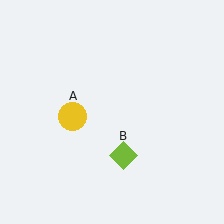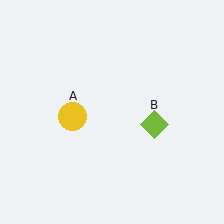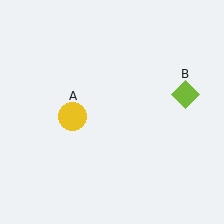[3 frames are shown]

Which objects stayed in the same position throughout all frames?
Yellow circle (object A) remained stationary.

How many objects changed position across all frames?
1 object changed position: lime diamond (object B).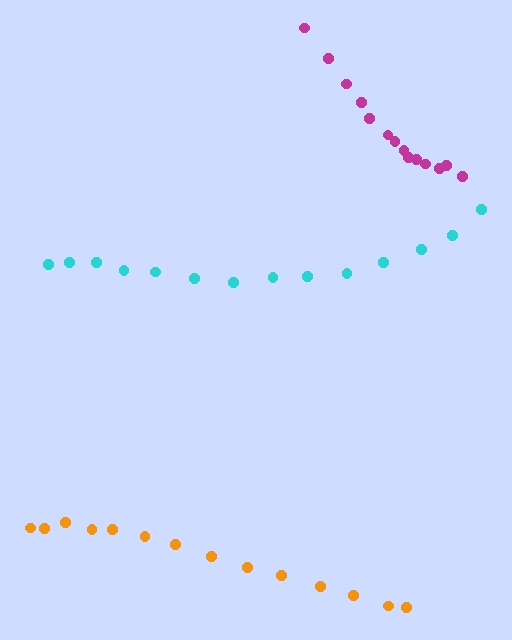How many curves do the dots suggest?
There are 3 distinct paths.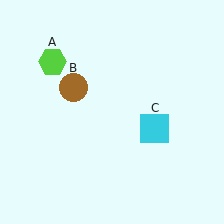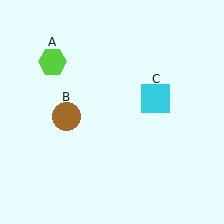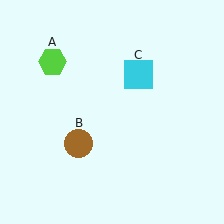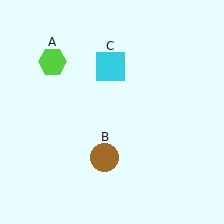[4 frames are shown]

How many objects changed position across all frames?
2 objects changed position: brown circle (object B), cyan square (object C).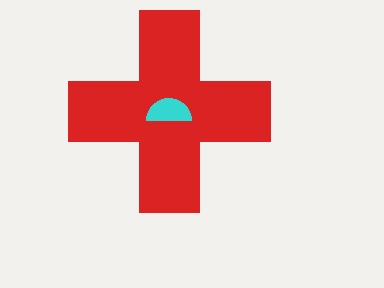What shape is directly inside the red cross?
The cyan semicircle.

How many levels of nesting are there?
2.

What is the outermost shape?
The red cross.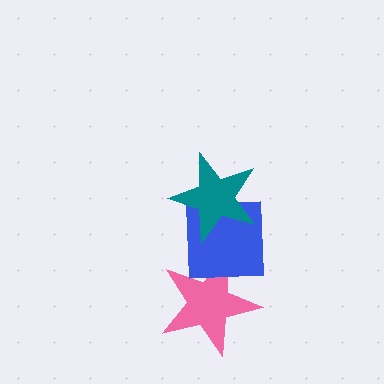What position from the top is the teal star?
The teal star is 1st from the top.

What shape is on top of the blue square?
The teal star is on top of the blue square.